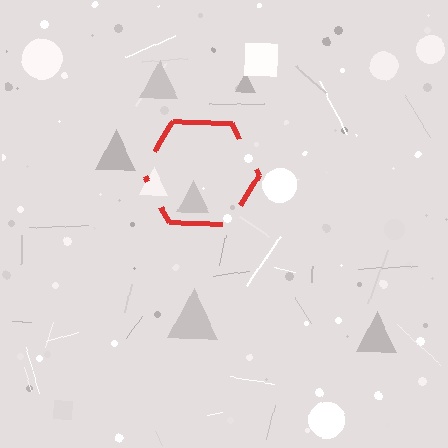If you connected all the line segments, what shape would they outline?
They would outline a hexagon.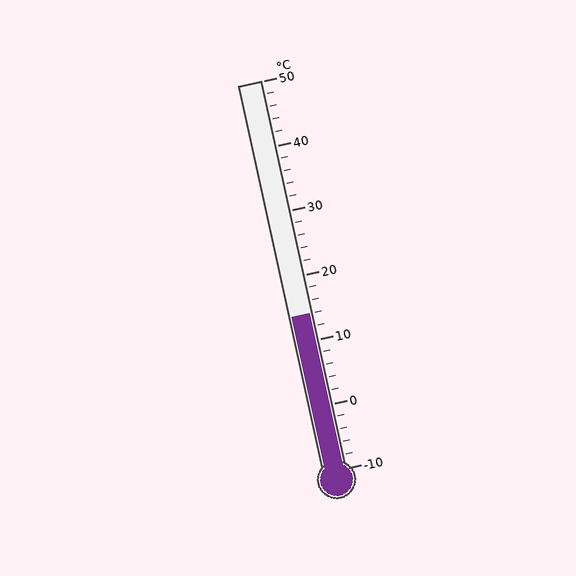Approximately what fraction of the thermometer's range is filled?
The thermometer is filled to approximately 40% of its range.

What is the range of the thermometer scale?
The thermometer scale ranges from -10°C to 50°C.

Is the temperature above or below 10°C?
The temperature is above 10°C.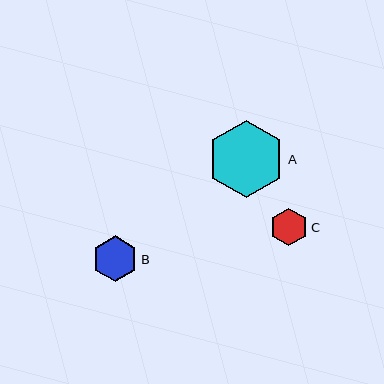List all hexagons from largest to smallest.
From largest to smallest: A, B, C.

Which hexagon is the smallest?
Hexagon C is the smallest with a size of approximately 38 pixels.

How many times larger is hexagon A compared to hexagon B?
Hexagon A is approximately 1.7 times the size of hexagon B.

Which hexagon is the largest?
Hexagon A is the largest with a size of approximately 78 pixels.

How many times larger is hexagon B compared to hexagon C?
Hexagon B is approximately 1.2 times the size of hexagon C.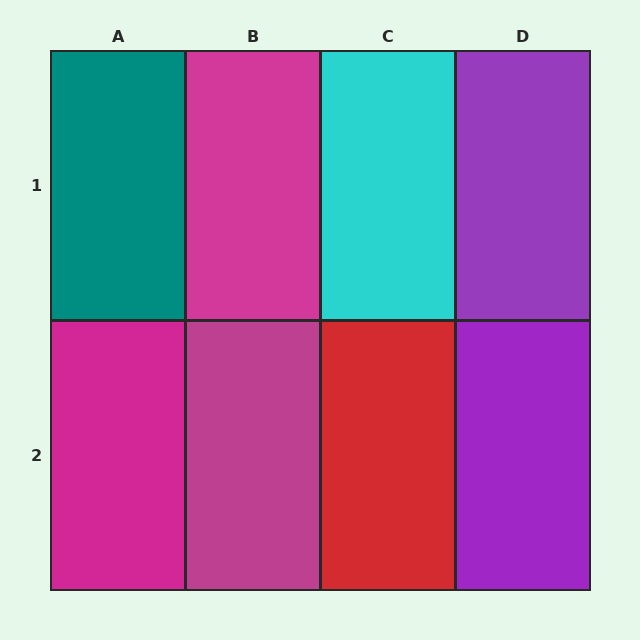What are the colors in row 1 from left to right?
Teal, magenta, cyan, purple.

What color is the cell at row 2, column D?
Purple.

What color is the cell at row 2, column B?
Magenta.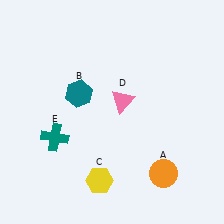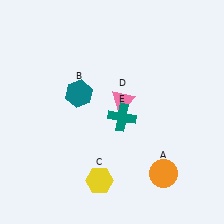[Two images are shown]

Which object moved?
The teal cross (E) moved right.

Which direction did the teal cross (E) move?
The teal cross (E) moved right.